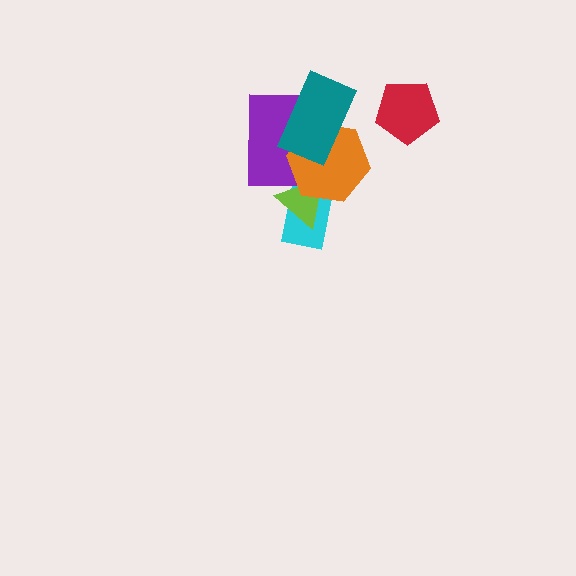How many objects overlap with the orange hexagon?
4 objects overlap with the orange hexagon.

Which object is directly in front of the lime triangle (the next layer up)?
The purple rectangle is directly in front of the lime triangle.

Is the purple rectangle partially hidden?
Yes, it is partially covered by another shape.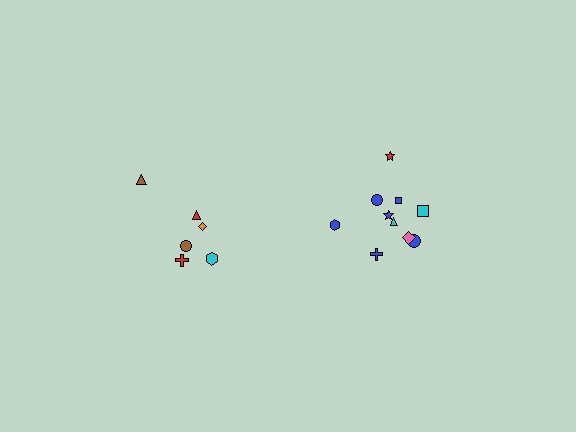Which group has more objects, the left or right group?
The right group.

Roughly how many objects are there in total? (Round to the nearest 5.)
Roughly 15 objects in total.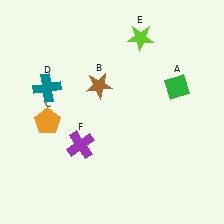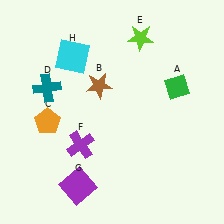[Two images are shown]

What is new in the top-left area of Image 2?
A cyan square (H) was added in the top-left area of Image 2.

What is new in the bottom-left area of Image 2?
A purple square (G) was added in the bottom-left area of Image 2.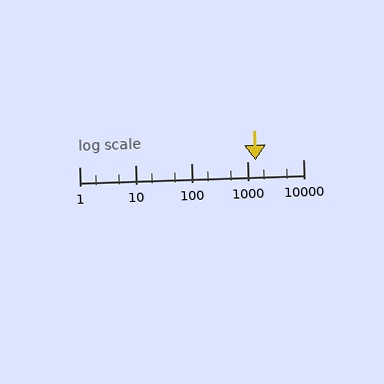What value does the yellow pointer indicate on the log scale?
The pointer indicates approximately 1400.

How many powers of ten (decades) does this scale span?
The scale spans 4 decades, from 1 to 10000.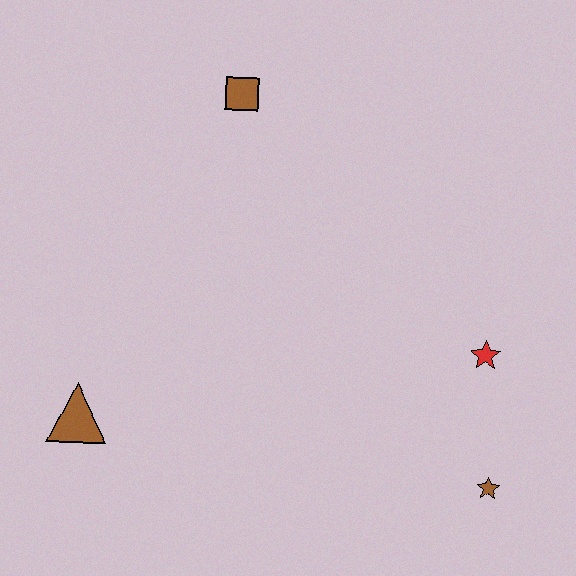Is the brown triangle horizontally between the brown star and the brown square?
No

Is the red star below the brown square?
Yes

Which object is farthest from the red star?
The brown triangle is farthest from the red star.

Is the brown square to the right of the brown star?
No